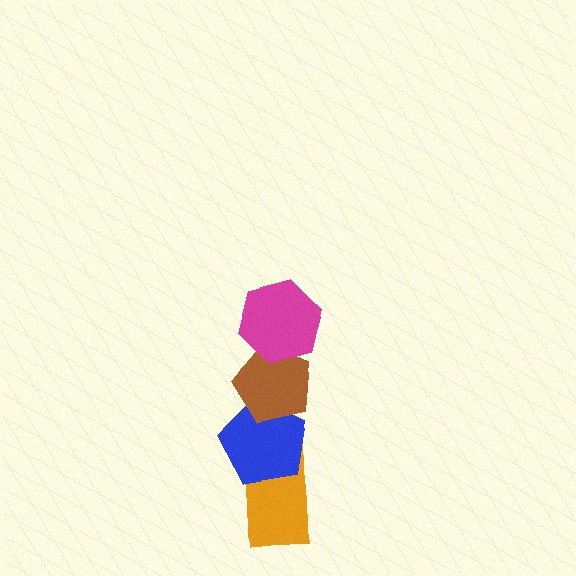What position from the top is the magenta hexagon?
The magenta hexagon is 1st from the top.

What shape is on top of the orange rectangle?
The blue pentagon is on top of the orange rectangle.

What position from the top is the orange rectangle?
The orange rectangle is 4th from the top.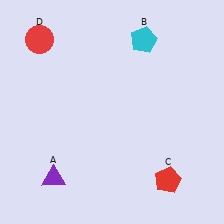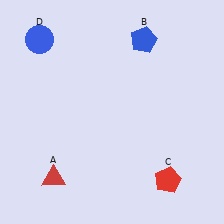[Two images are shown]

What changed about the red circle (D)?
In Image 1, D is red. In Image 2, it changed to blue.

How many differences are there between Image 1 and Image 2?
There are 3 differences between the two images.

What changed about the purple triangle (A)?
In Image 1, A is purple. In Image 2, it changed to red.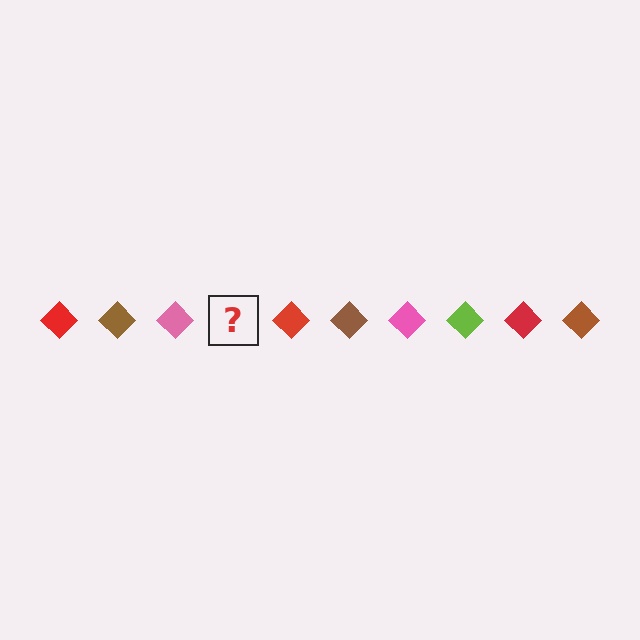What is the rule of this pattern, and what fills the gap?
The rule is that the pattern cycles through red, brown, pink, lime diamonds. The gap should be filled with a lime diamond.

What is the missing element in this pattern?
The missing element is a lime diamond.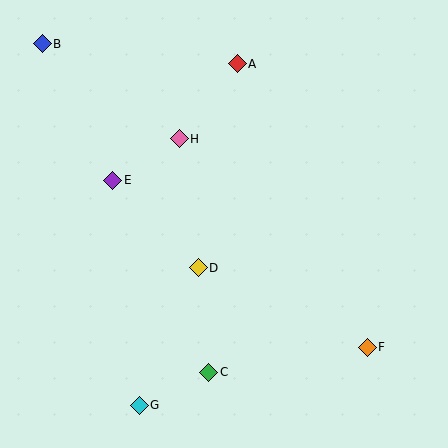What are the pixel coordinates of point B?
Point B is at (42, 44).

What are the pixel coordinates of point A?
Point A is at (237, 64).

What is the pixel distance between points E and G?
The distance between E and G is 226 pixels.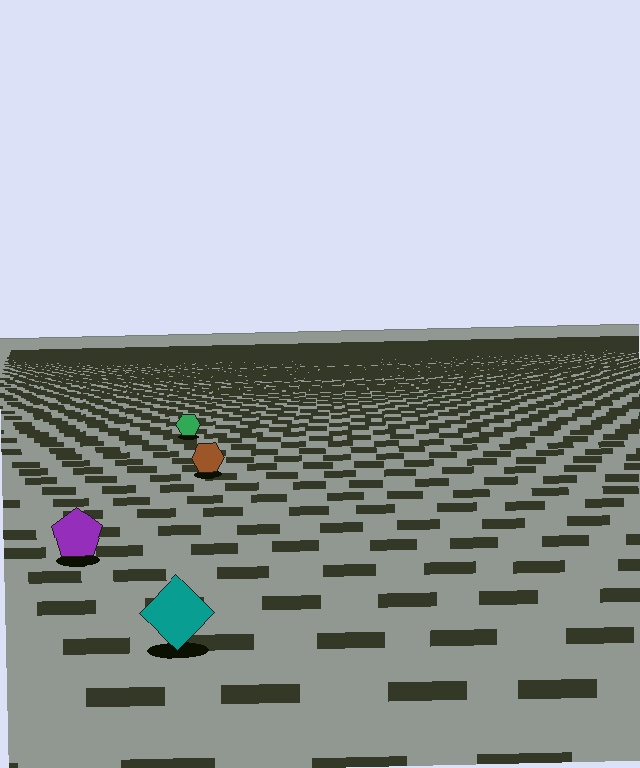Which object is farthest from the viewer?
The green hexagon is farthest from the viewer. It appears smaller and the ground texture around it is denser.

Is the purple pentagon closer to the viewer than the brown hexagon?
Yes. The purple pentagon is closer — you can tell from the texture gradient: the ground texture is coarser near it.